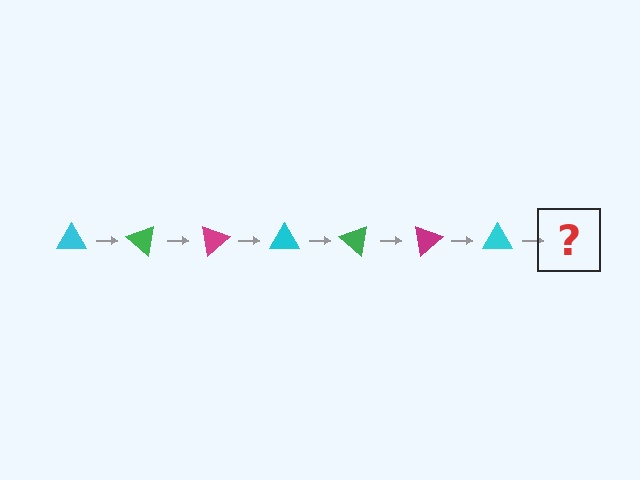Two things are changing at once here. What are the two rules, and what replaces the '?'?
The two rules are that it rotates 40 degrees each step and the color cycles through cyan, green, and magenta. The '?' should be a green triangle, rotated 280 degrees from the start.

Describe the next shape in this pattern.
It should be a green triangle, rotated 280 degrees from the start.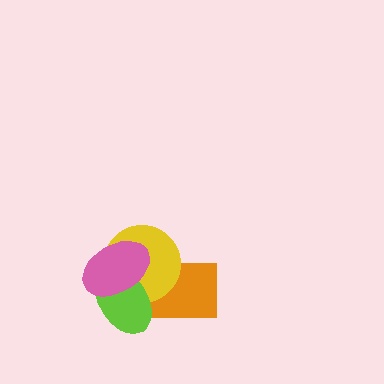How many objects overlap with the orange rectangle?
3 objects overlap with the orange rectangle.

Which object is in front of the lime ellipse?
The pink ellipse is in front of the lime ellipse.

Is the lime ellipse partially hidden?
Yes, it is partially covered by another shape.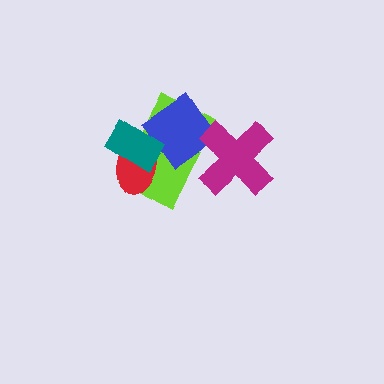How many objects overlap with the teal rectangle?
3 objects overlap with the teal rectangle.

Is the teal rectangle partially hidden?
No, no other shape covers it.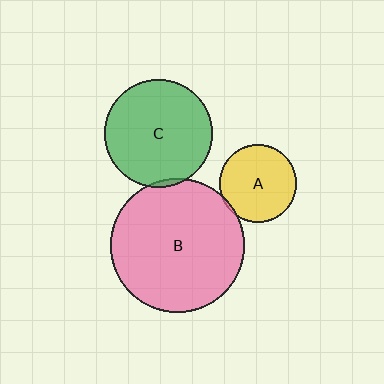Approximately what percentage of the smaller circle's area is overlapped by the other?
Approximately 5%.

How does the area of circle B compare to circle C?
Approximately 1.5 times.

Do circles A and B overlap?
Yes.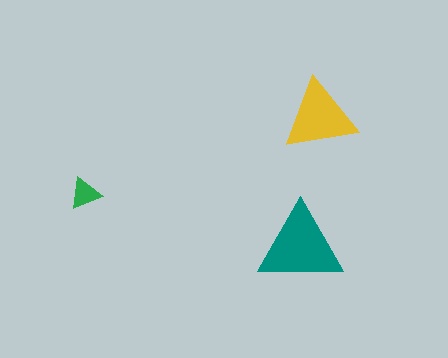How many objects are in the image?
There are 3 objects in the image.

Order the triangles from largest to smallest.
the teal one, the yellow one, the green one.